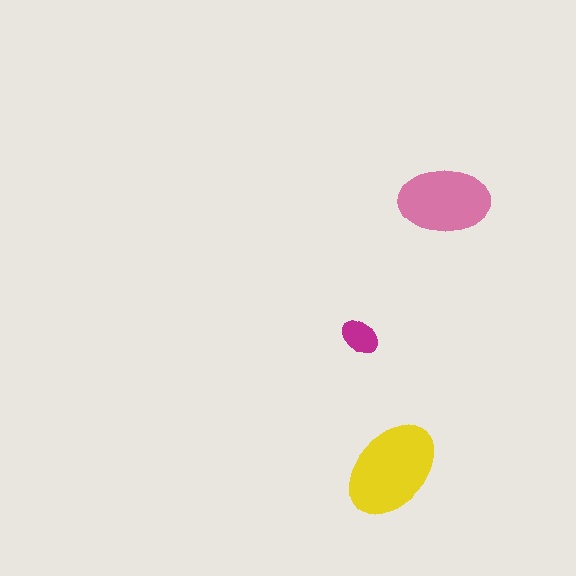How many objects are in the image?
There are 3 objects in the image.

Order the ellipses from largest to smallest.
the yellow one, the pink one, the magenta one.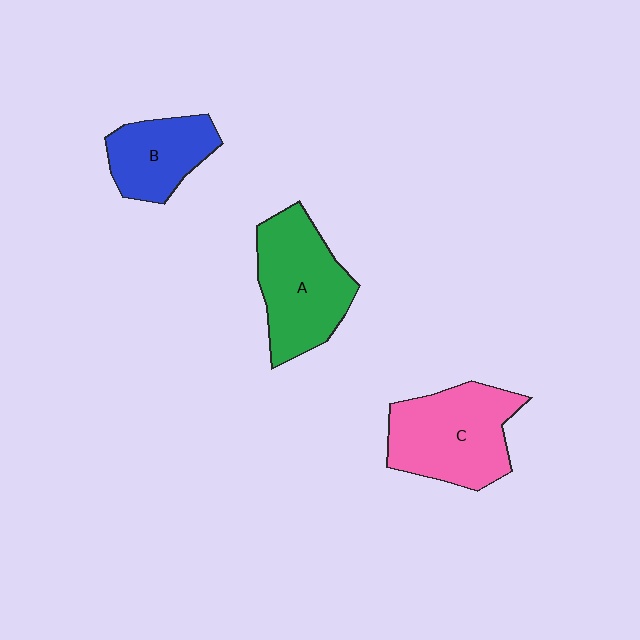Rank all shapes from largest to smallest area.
From largest to smallest: C (pink), A (green), B (blue).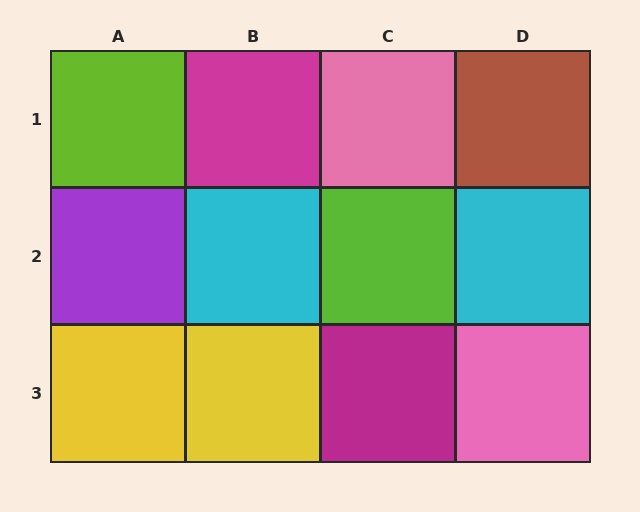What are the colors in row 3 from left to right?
Yellow, yellow, magenta, pink.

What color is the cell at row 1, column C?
Pink.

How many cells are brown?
1 cell is brown.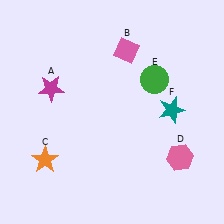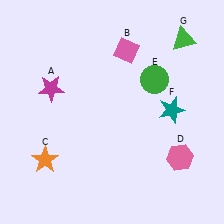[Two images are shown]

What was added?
A green triangle (G) was added in Image 2.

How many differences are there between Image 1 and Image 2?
There is 1 difference between the two images.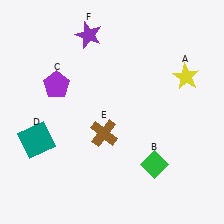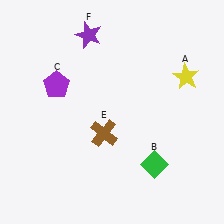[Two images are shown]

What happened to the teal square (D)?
The teal square (D) was removed in Image 2. It was in the bottom-left area of Image 1.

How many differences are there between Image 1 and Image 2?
There is 1 difference between the two images.